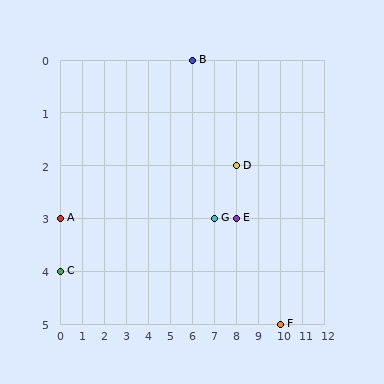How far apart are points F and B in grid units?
Points F and B are 4 columns and 5 rows apart (about 6.4 grid units diagonally).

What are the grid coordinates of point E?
Point E is at grid coordinates (8, 3).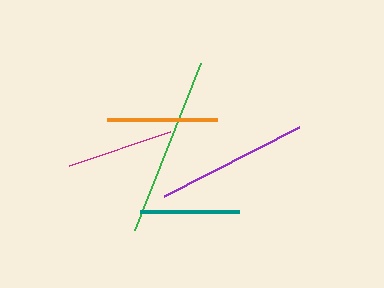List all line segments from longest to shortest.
From longest to shortest: green, purple, orange, magenta, teal.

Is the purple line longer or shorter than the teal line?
The purple line is longer than the teal line.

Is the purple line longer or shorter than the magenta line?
The purple line is longer than the magenta line.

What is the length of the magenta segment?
The magenta segment is approximately 107 pixels long.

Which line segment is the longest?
The green line is the longest at approximately 180 pixels.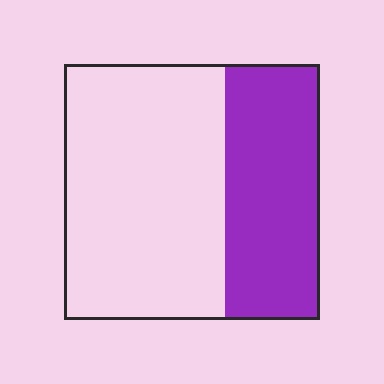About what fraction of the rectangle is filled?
About three eighths (3/8).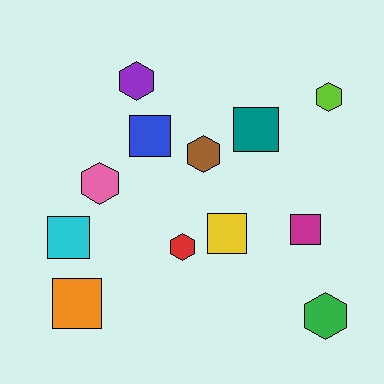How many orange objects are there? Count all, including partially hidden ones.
There is 1 orange object.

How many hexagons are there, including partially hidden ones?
There are 6 hexagons.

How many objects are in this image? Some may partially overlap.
There are 12 objects.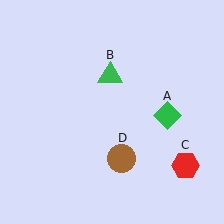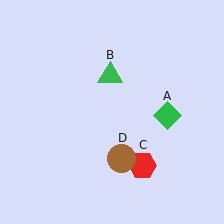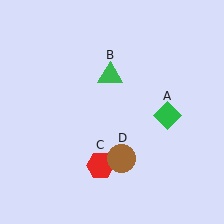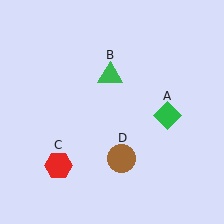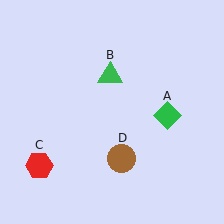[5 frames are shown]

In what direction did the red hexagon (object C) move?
The red hexagon (object C) moved left.